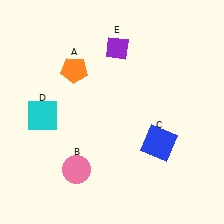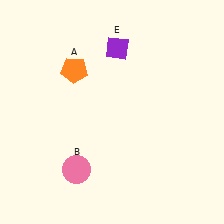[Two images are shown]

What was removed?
The blue square (C), the cyan square (D) were removed in Image 2.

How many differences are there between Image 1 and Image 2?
There are 2 differences between the two images.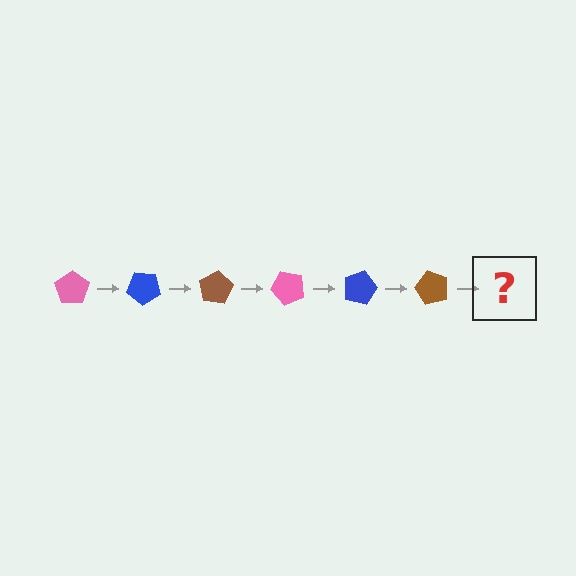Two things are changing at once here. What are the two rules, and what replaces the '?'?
The two rules are that it rotates 40 degrees each step and the color cycles through pink, blue, and brown. The '?' should be a pink pentagon, rotated 240 degrees from the start.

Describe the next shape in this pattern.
It should be a pink pentagon, rotated 240 degrees from the start.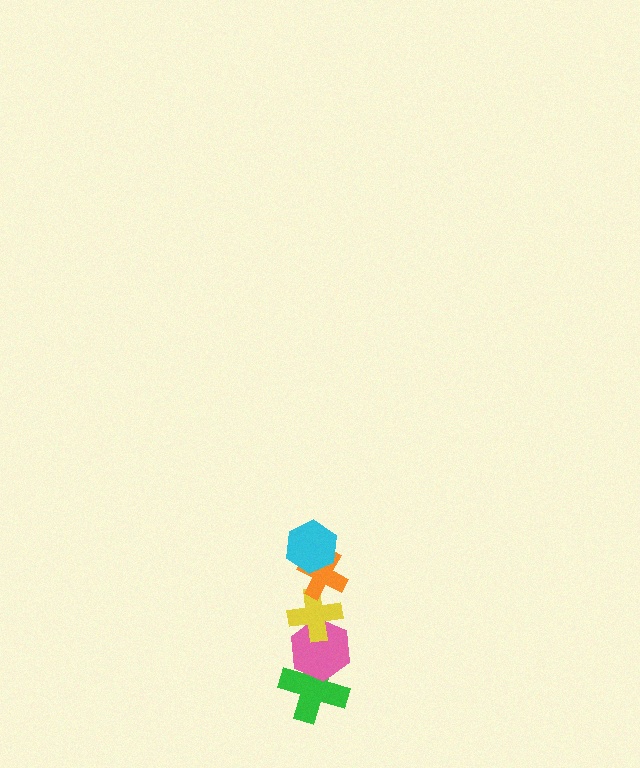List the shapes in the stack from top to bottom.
From top to bottom: the cyan hexagon, the orange cross, the yellow cross, the pink hexagon, the green cross.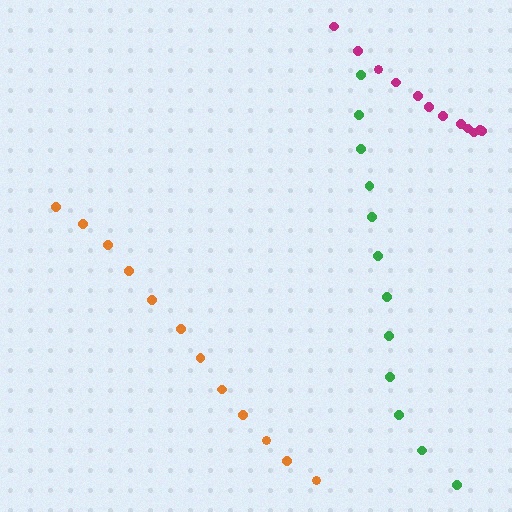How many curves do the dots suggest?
There are 3 distinct paths.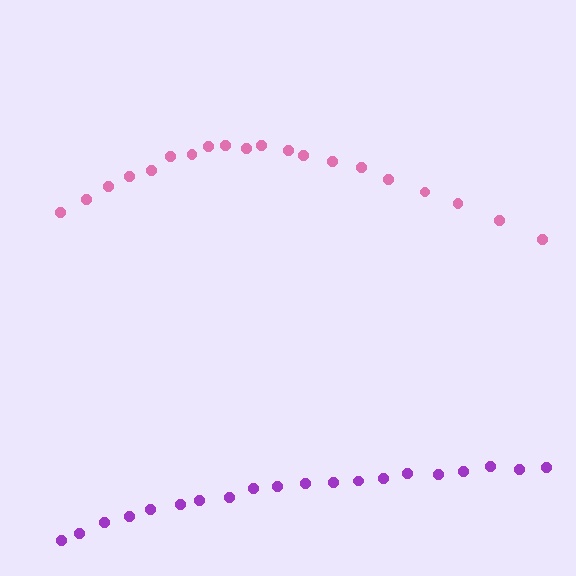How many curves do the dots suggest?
There are 2 distinct paths.